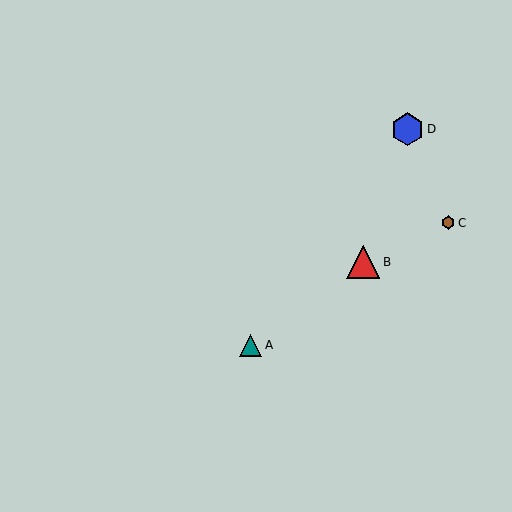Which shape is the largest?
The red triangle (labeled B) is the largest.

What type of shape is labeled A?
Shape A is a teal triangle.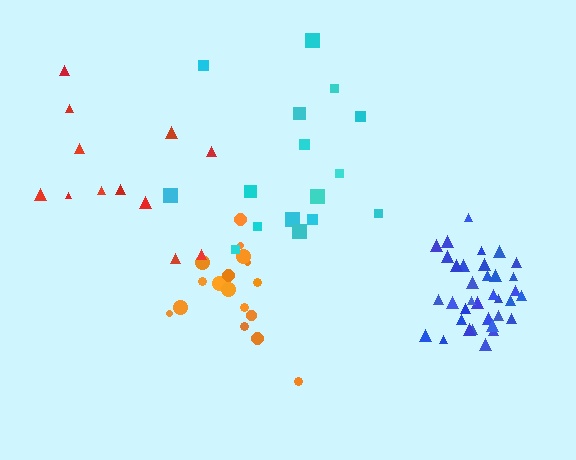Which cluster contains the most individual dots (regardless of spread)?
Blue (35).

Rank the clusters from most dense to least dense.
blue, orange, cyan, red.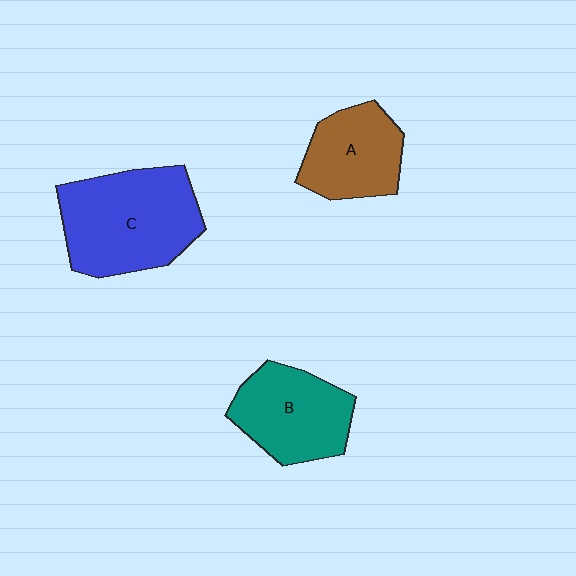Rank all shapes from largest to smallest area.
From largest to smallest: C (blue), B (teal), A (brown).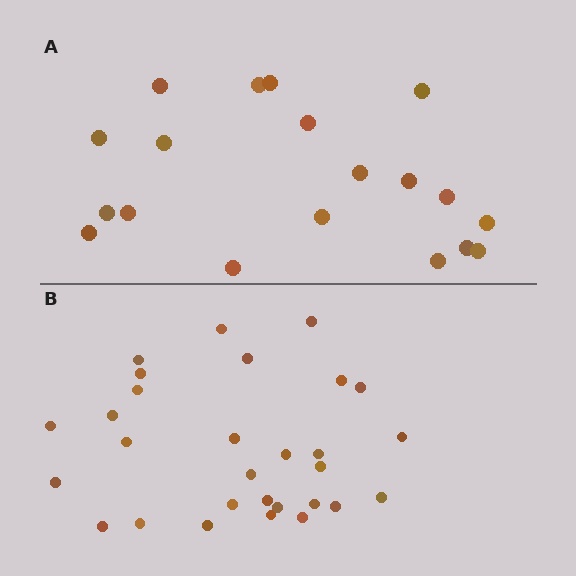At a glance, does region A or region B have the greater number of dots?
Region B (the bottom region) has more dots.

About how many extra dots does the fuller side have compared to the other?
Region B has roughly 10 or so more dots than region A.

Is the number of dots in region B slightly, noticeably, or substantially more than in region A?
Region B has substantially more. The ratio is roughly 1.5 to 1.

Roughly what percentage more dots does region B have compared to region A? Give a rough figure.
About 55% more.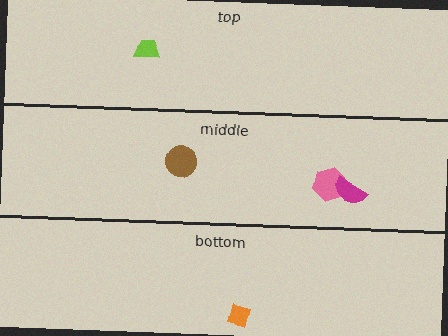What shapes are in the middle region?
The pink hexagon, the magenta semicircle, the brown circle.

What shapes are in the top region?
The lime trapezoid.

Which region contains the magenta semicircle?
The middle region.